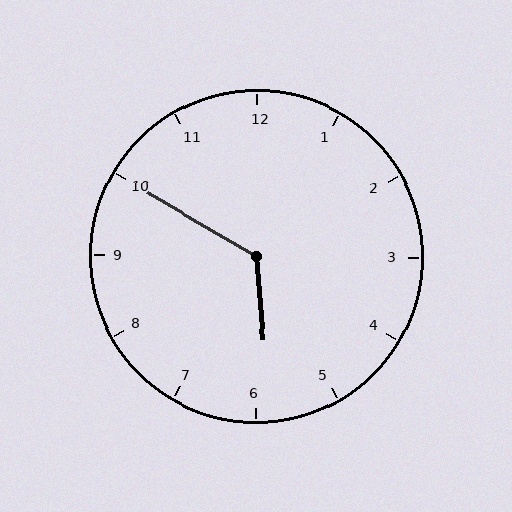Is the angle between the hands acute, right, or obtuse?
It is obtuse.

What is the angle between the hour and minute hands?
Approximately 125 degrees.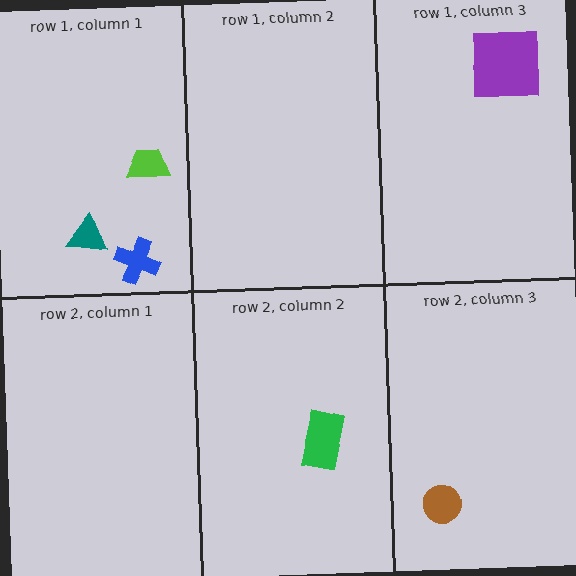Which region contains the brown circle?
The row 2, column 3 region.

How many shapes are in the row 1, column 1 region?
3.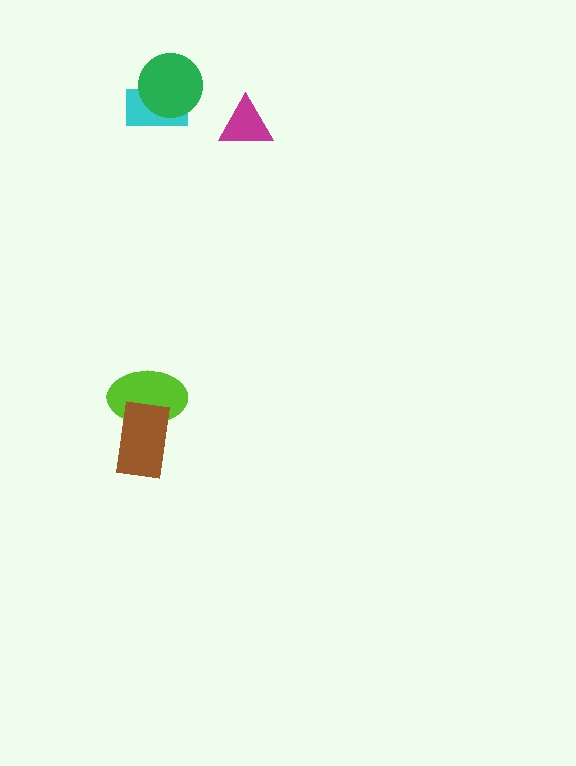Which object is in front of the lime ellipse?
The brown rectangle is in front of the lime ellipse.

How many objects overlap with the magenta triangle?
0 objects overlap with the magenta triangle.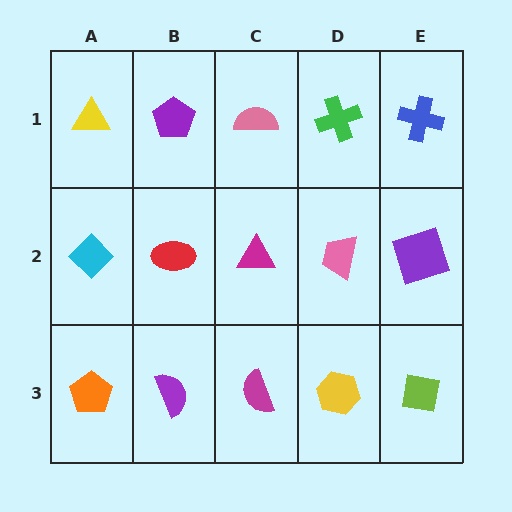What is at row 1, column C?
A pink semicircle.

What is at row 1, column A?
A yellow triangle.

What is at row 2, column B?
A red ellipse.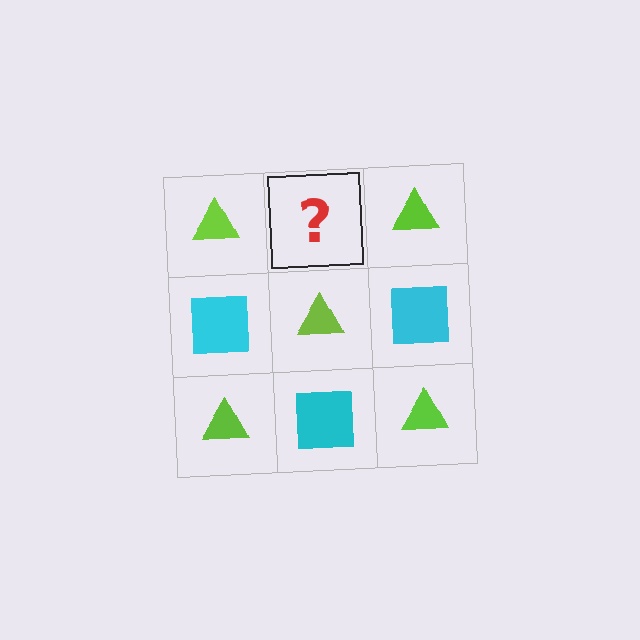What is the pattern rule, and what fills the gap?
The rule is that it alternates lime triangle and cyan square in a checkerboard pattern. The gap should be filled with a cyan square.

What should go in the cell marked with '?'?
The missing cell should contain a cyan square.